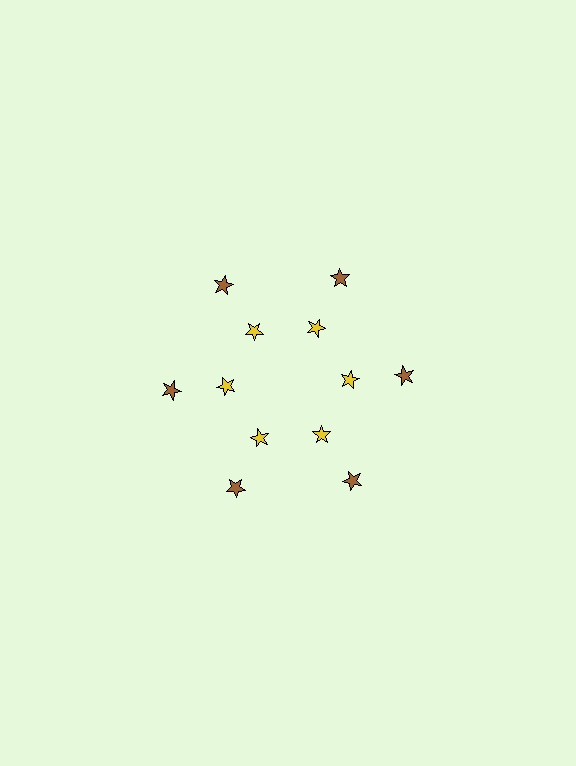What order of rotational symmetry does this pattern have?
This pattern has 6-fold rotational symmetry.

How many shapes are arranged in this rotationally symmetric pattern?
There are 12 shapes, arranged in 6 groups of 2.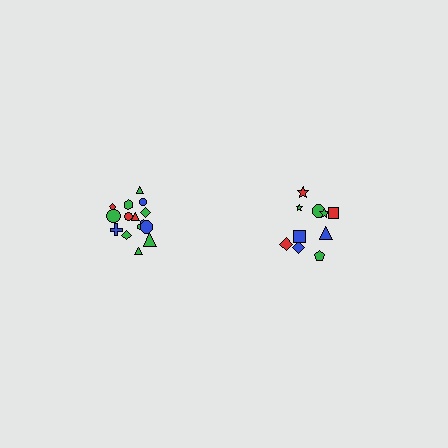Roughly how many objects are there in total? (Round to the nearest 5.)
Roughly 25 objects in total.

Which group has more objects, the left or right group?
The left group.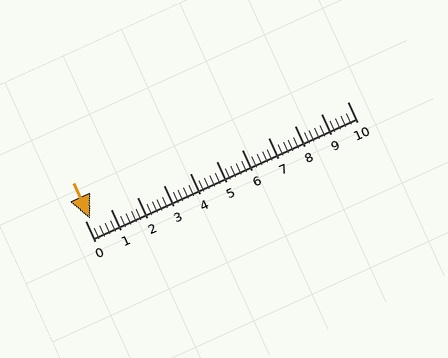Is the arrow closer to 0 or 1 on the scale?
The arrow is closer to 0.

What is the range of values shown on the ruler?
The ruler shows values from 0 to 10.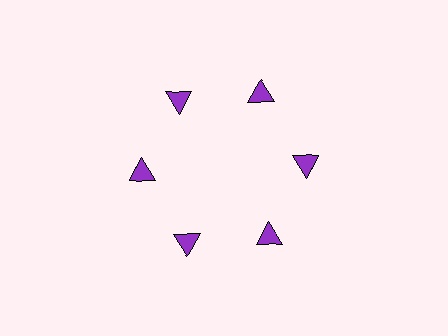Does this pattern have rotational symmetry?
Yes, this pattern has 6-fold rotational symmetry. It looks the same after rotating 60 degrees around the center.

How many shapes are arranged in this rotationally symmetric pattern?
There are 6 shapes, arranged in 6 groups of 1.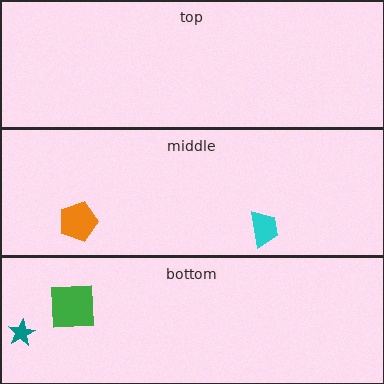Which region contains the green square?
The bottom region.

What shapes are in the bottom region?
The teal star, the green square.